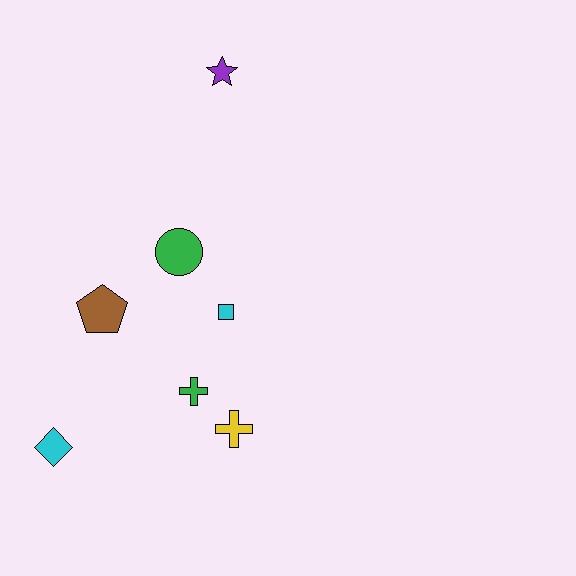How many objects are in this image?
There are 7 objects.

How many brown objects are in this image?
There is 1 brown object.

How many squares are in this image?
There is 1 square.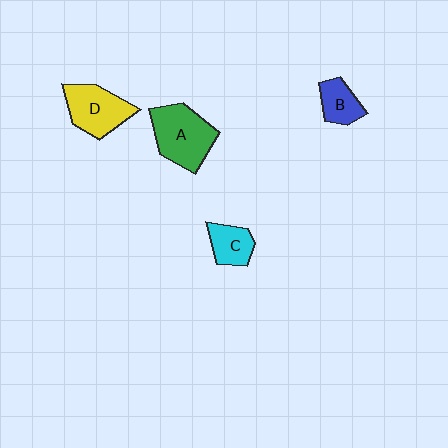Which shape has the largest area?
Shape A (green).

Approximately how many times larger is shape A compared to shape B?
Approximately 2.0 times.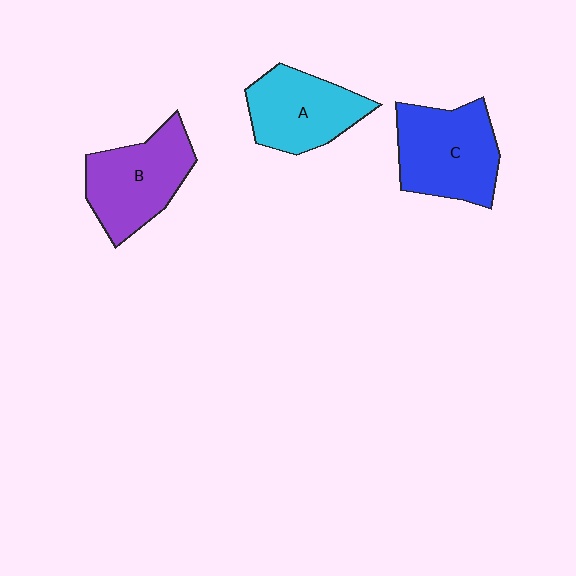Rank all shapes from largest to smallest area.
From largest to smallest: C (blue), B (purple), A (cyan).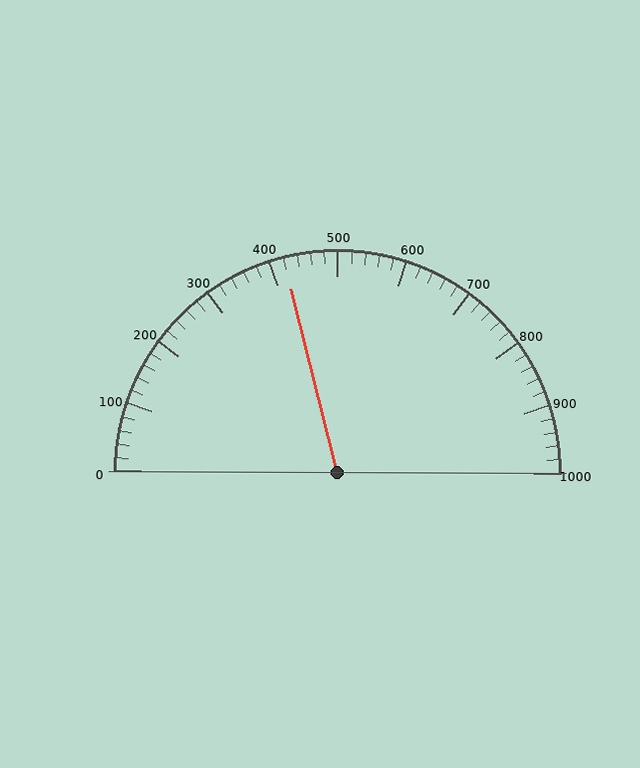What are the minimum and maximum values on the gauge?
The gauge ranges from 0 to 1000.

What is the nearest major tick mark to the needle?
The nearest major tick mark is 400.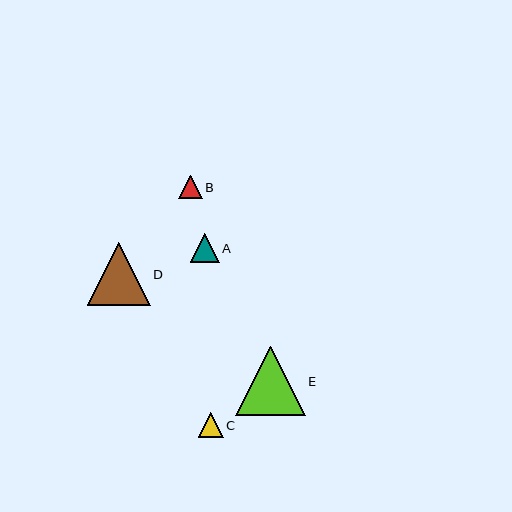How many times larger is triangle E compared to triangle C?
Triangle E is approximately 2.7 times the size of triangle C.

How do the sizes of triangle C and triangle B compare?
Triangle C and triangle B are approximately the same size.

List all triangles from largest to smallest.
From largest to smallest: E, D, A, C, B.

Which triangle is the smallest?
Triangle B is the smallest with a size of approximately 23 pixels.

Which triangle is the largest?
Triangle E is the largest with a size of approximately 69 pixels.